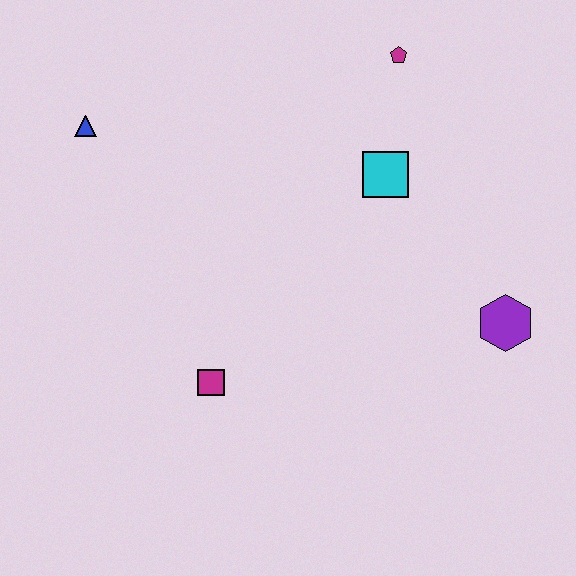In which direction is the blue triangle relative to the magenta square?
The blue triangle is above the magenta square.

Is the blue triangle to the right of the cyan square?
No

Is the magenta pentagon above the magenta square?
Yes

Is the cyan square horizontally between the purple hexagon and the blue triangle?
Yes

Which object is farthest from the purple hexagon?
The blue triangle is farthest from the purple hexagon.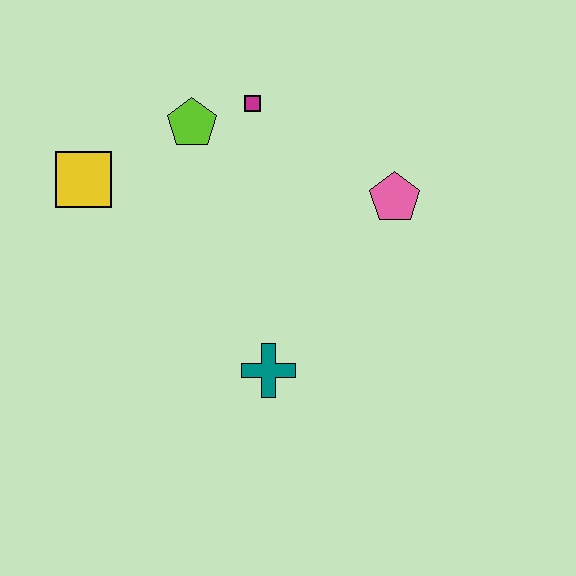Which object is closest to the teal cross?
The pink pentagon is closest to the teal cross.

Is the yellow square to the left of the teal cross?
Yes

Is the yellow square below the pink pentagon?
No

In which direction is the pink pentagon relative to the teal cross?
The pink pentagon is above the teal cross.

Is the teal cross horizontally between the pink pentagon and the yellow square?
Yes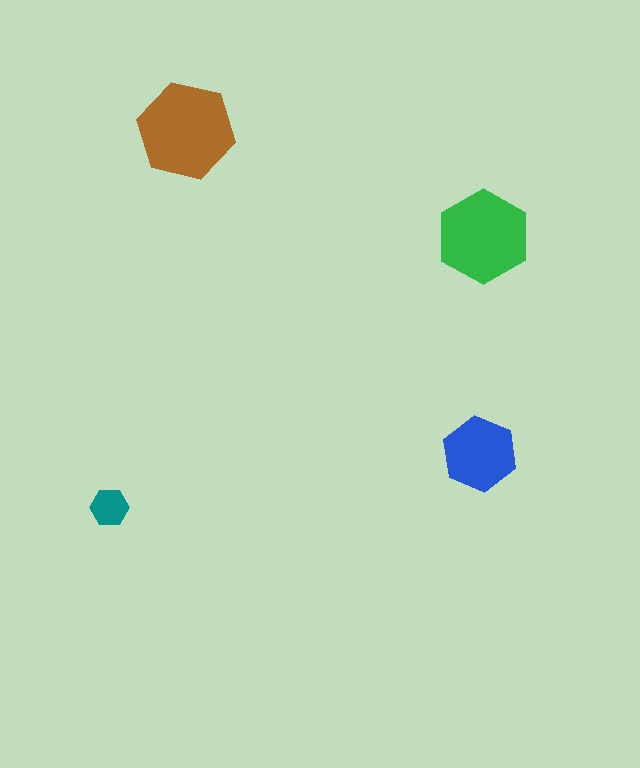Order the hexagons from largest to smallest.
the brown one, the green one, the blue one, the teal one.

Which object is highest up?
The brown hexagon is topmost.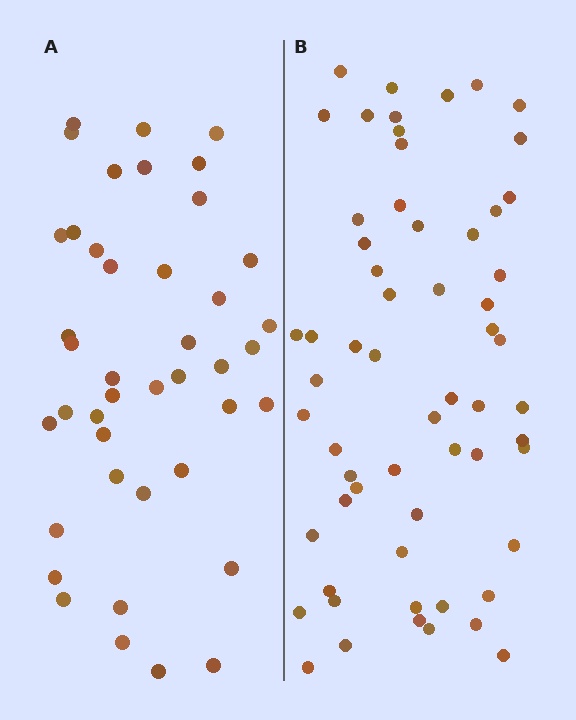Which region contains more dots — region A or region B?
Region B (the right region) has more dots.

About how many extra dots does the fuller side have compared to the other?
Region B has approximately 20 more dots than region A.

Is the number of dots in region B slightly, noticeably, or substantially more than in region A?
Region B has noticeably more, but not dramatically so. The ratio is roughly 1.4 to 1.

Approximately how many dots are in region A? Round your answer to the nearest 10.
About 40 dots. (The exact count is 42, which rounds to 40.)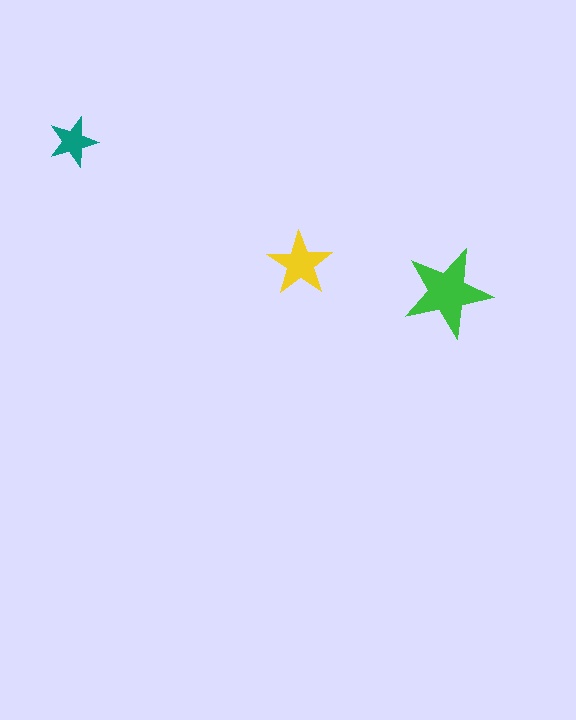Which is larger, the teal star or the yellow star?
The yellow one.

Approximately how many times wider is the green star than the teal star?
About 2 times wider.